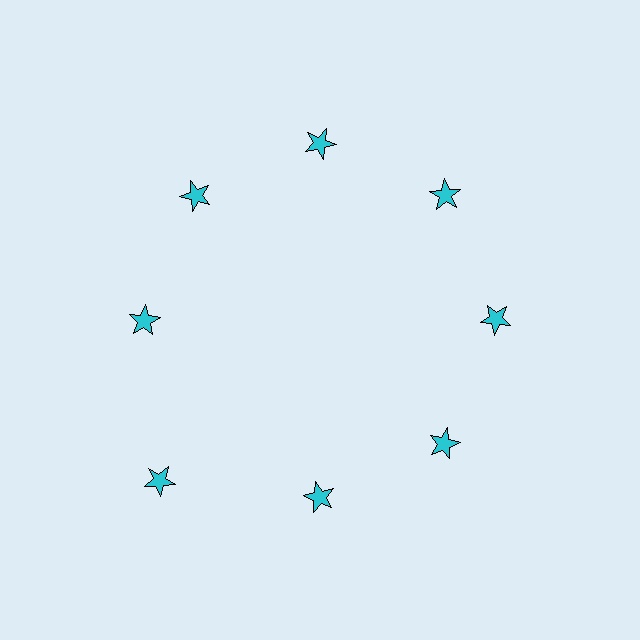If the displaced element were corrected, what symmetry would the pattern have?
It would have 8-fold rotational symmetry — the pattern would map onto itself every 45 degrees.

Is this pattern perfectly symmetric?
No. The 8 cyan stars are arranged in a ring, but one element near the 8 o'clock position is pushed outward from the center, breaking the 8-fold rotational symmetry.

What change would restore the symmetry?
The symmetry would be restored by moving it inward, back onto the ring so that all 8 stars sit at equal angles and equal distance from the center.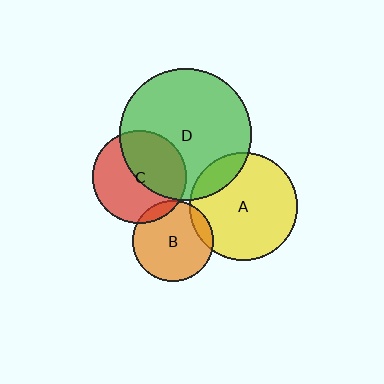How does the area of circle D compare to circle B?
Approximately 2.6 times.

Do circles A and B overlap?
Yes.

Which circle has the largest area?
Circle D (green).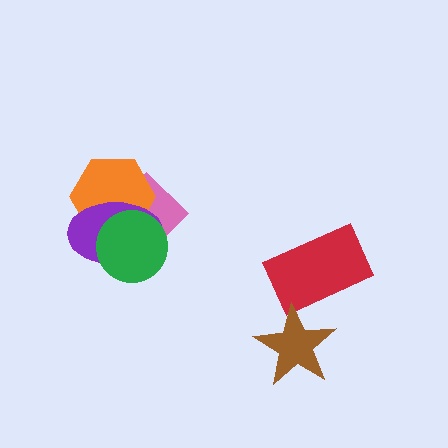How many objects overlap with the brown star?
1 object overlaps with the brown star.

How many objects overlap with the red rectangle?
1 object overlaps with the red rectangle.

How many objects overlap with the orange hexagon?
3 objects overlap with the orange hexagon.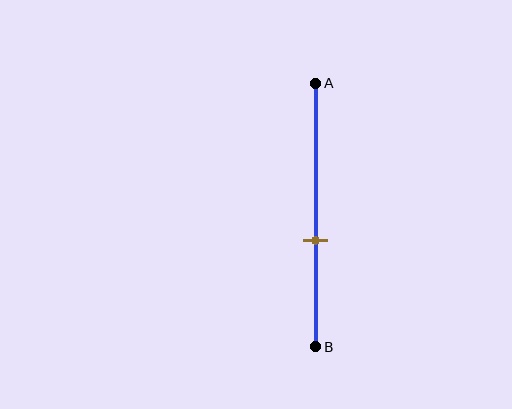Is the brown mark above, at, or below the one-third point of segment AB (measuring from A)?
The brown mark is below the one-third point of segment AB.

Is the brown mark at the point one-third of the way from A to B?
No, the mark is at about 60% from A, not at the 33% one-third point.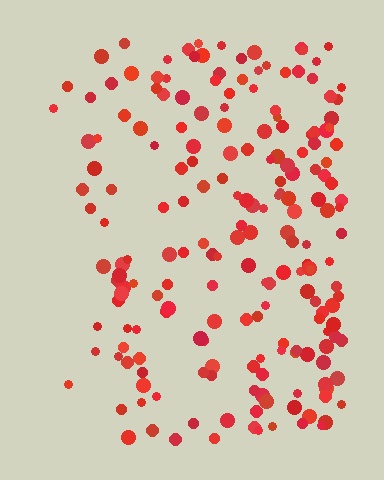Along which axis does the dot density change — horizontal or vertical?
Horizontal.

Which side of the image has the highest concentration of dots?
The right.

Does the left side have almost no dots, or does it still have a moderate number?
Still a moderate number, just noticeably fewer than the right.